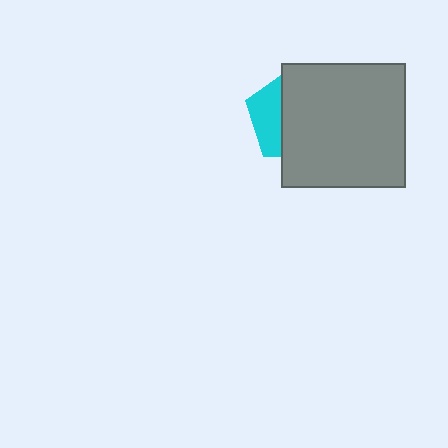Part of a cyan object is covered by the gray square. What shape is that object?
It is a pentagon.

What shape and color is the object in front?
The object in front is a gray square.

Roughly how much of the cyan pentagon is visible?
A small part of it is visible (roughly 33%).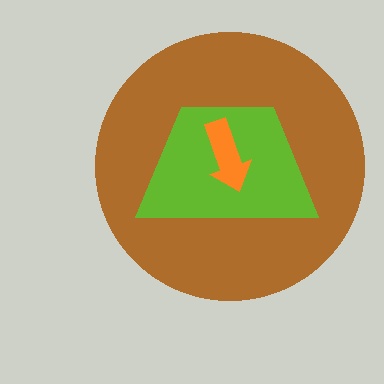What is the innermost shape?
The orange arrow.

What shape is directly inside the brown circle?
The lime trapezoid.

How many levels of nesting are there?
3.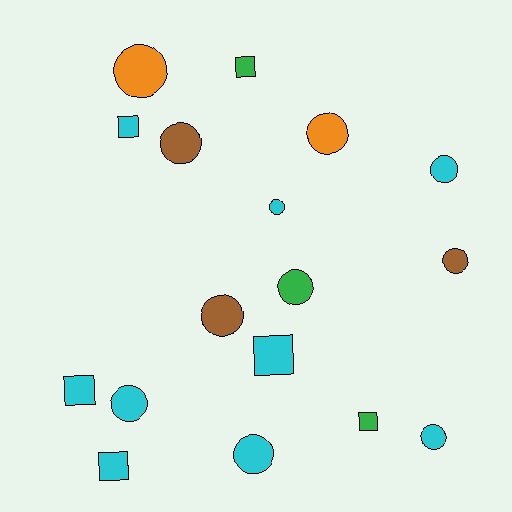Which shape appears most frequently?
Circle, with 11 objects.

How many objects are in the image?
There are 17 objects.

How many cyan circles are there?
There are 5 cyan circles.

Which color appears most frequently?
Cyan, with 9 objects.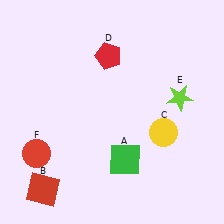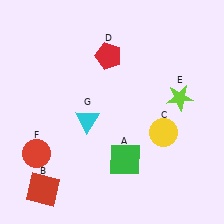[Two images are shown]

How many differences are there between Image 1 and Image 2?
There is 1 difference between the two images.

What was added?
A cyan triangle (G) was added in Image 2.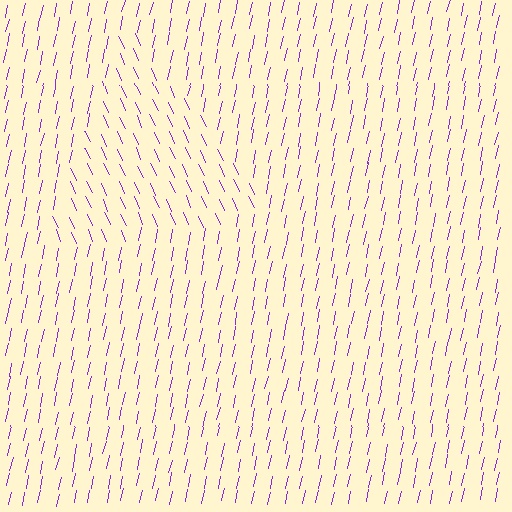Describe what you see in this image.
The image is filled with small purple line segments. A triangle region in the image has lines oriented differently from the surrounding lines, creating a visible texture boundary.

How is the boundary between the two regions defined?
The boundary is defined purely by a change in line orientation (approximately 35 degrees difference). All lines are the same color and thickness.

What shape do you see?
I see a triangle.